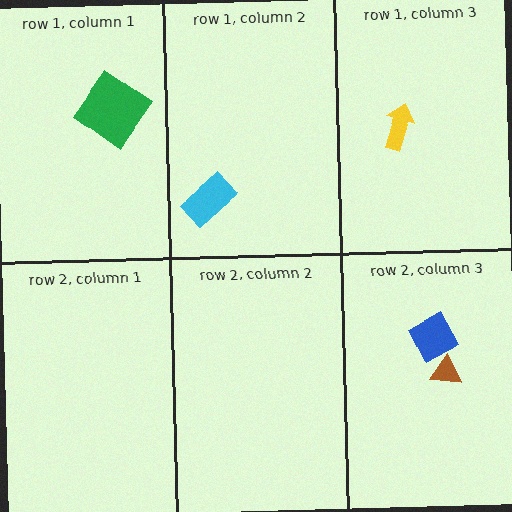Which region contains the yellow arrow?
The row 1, column 3 region.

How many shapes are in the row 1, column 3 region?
1.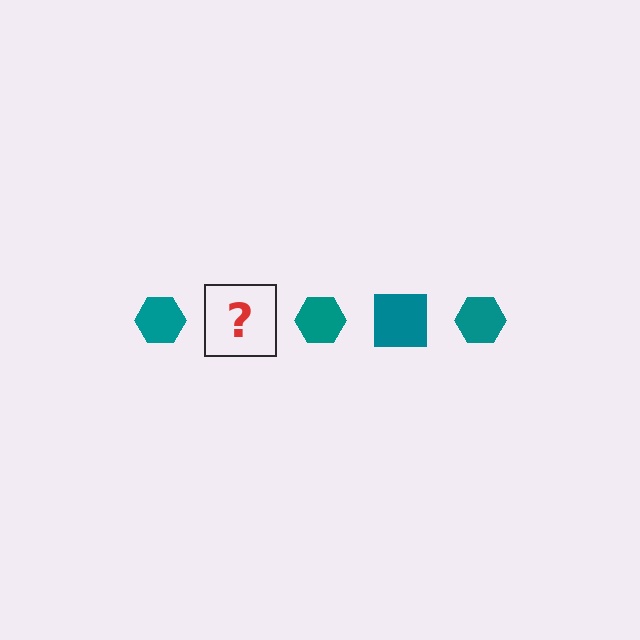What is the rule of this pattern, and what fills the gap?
The rule is that the pattern cycles through hexagon, square shapes in teal. The gap should be filled with a teal square.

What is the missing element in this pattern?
The missing element is a teal square.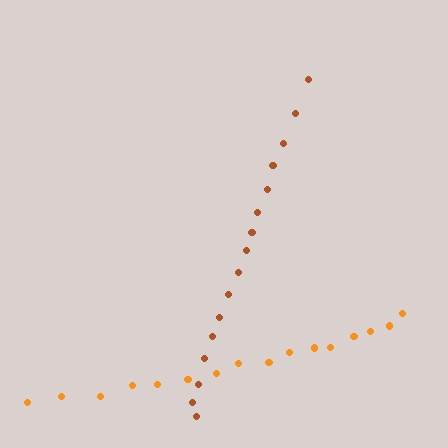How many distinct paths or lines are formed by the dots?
There are 2 distinct paths.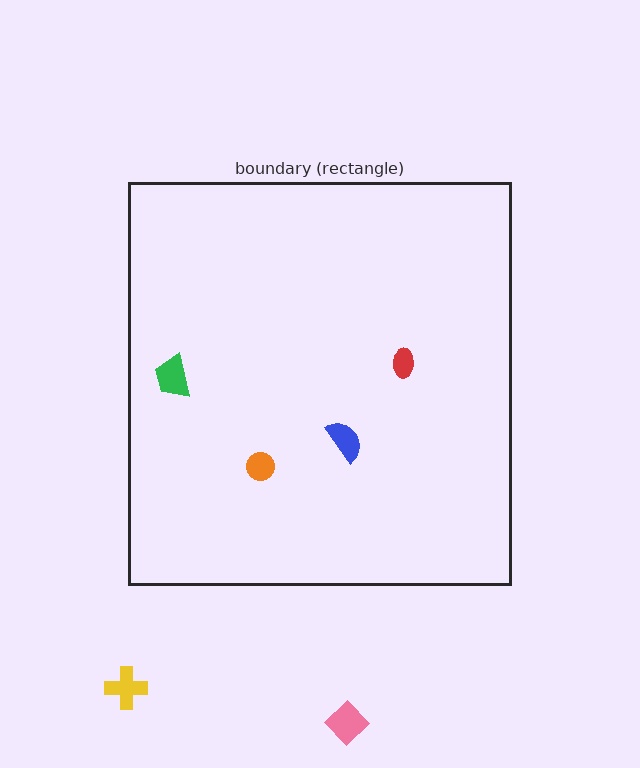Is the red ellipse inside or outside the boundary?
Inside.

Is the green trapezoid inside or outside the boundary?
Inside.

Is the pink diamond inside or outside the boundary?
Outside.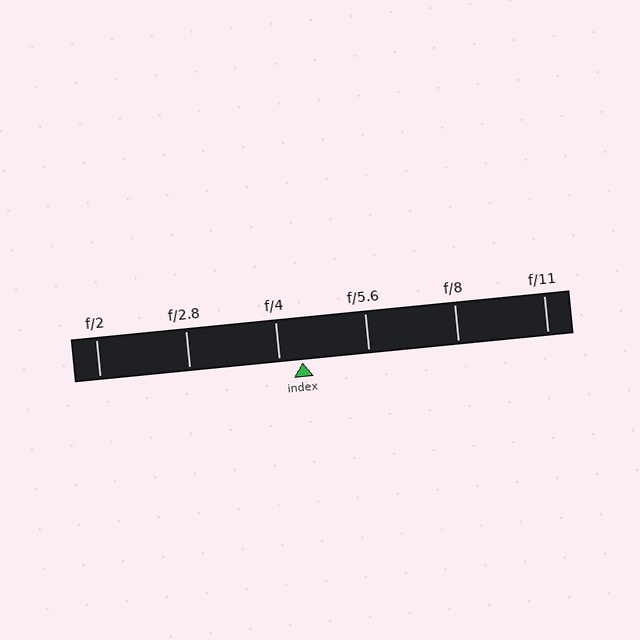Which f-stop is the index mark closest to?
The index mark is closest to f/4.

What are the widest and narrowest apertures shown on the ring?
The widest aperture shown is f/2 and the narrowest is f/11.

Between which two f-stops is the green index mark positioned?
The index mark is between f/4 and f/5.6.